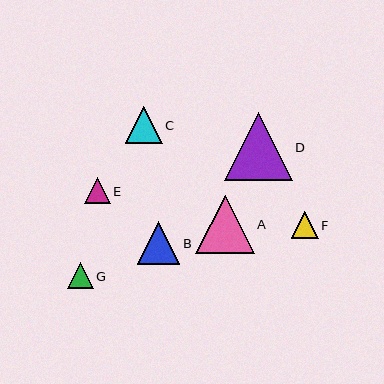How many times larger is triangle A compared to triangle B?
Triangle A is approximately 1.4 times the size of triangle B.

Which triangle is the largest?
Triangle D is the largest with a size of approximately 68 pixels.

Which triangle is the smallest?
Triangle E is the smallest with a size of approximately 26 pixels.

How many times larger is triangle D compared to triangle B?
Triangle D is approximately 1.6 times the size of triangle B.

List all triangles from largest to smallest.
From largest to smallest: D, A, B, C, F, G, E.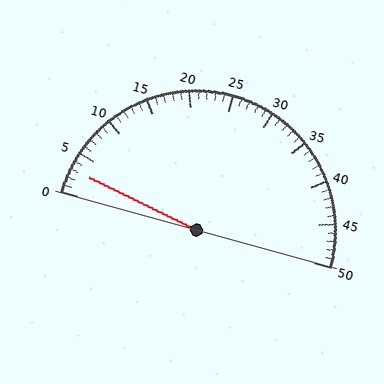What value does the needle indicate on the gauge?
The needle indicates approximately 3.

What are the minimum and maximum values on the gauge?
The gauge ranges from 0 to 50.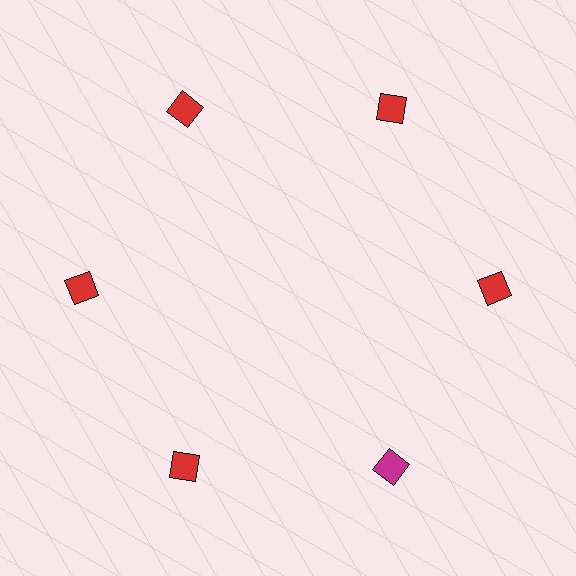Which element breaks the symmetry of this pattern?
The magenta diamond at roughly the 5 o'clock position breaks the symmetry. All other shapes are red diamonds.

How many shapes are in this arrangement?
There are 6 shapes arranged in a ring pattern.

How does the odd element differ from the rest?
It has a different color: magenta instead of red.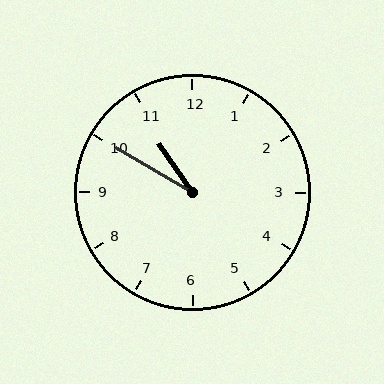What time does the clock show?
10:50.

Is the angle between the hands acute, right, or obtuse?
It is acute.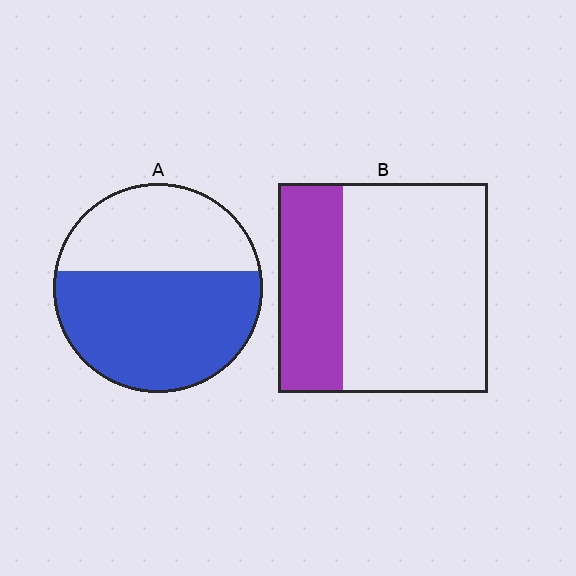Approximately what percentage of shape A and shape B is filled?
A is approximately 60% and B is approximately 30%.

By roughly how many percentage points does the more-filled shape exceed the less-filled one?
By roughly 30 percentage points (A over B).